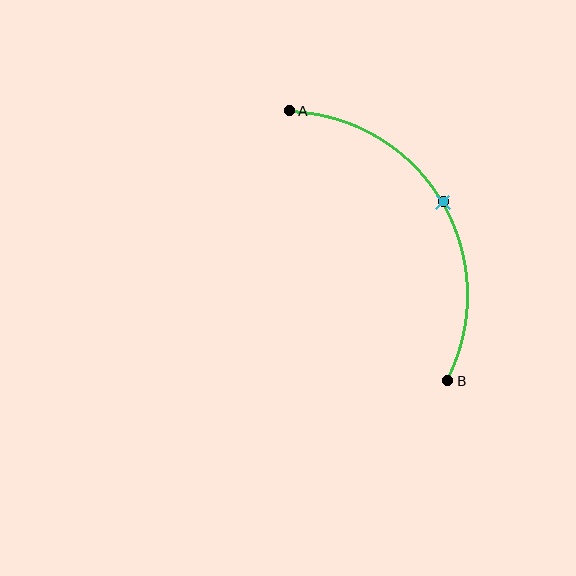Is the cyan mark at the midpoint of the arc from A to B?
Yes. The cyan mark lies on the arc at equal arc-length from both A and B — it is the arc midpoint.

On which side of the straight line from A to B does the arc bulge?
The arc bulges to the right of the straight line connecting A and B.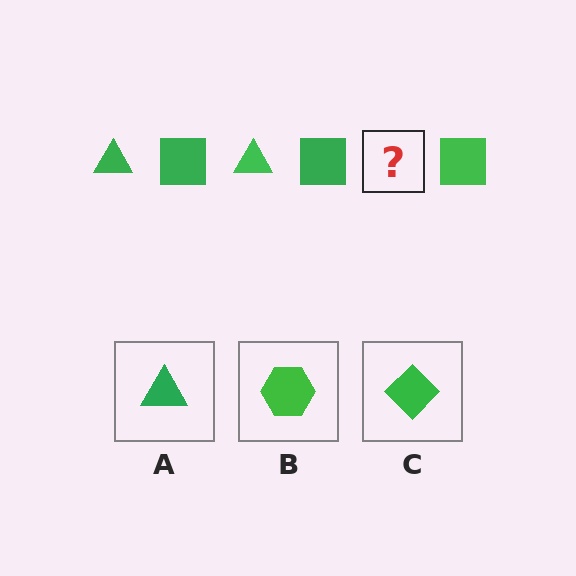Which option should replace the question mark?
Option A.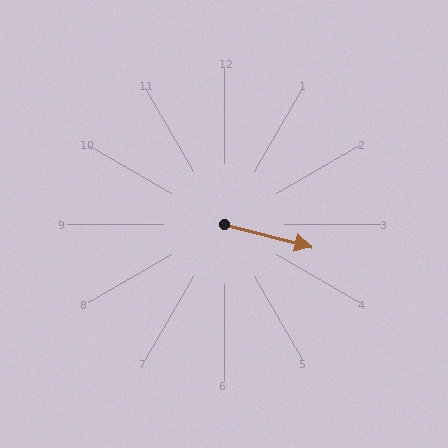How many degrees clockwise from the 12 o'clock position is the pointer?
Approximately 105 degrees.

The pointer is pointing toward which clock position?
Roughly 3 o'clock.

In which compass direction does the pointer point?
East.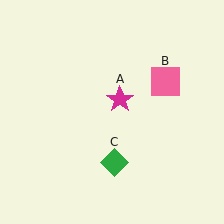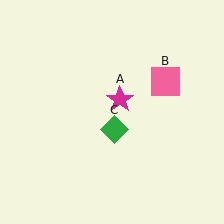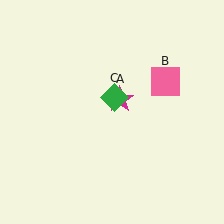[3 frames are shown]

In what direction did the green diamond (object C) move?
The green diamond (object C) moved up.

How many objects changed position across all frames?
1 object changed position: green diamond (object C).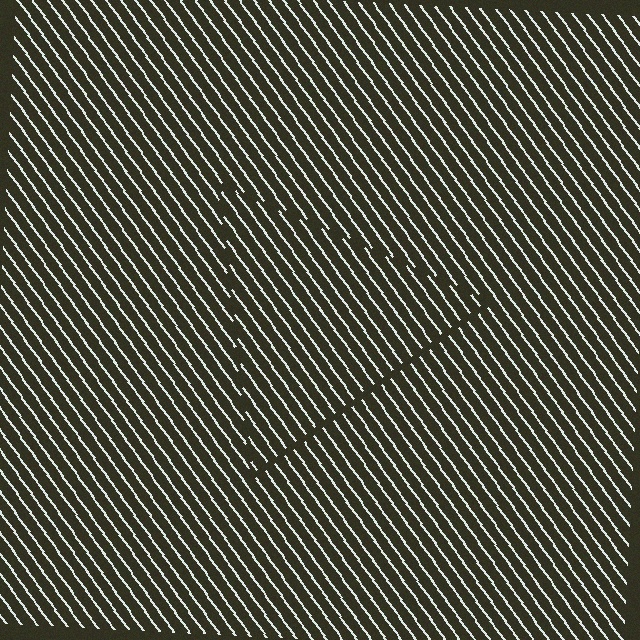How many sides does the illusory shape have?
3 sides — the line-ends trace a triangle.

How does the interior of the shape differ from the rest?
The interior of the shape contains the same grating, shifted by half a period — the contour is defined by the phase discontinuity where line-ends from the inner and outer gratings abut.